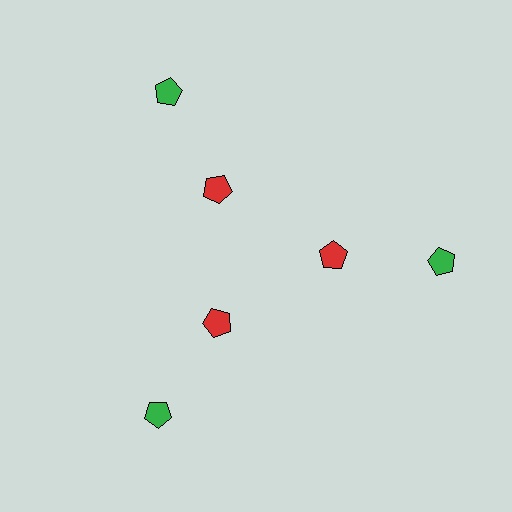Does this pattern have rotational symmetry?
Yes, this pattern has 3-fold rotational symmetry. It looks the same after rotating 120 degrees around the center.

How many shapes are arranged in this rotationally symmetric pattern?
There are 6 shapes, arranged in 3 groups of 2.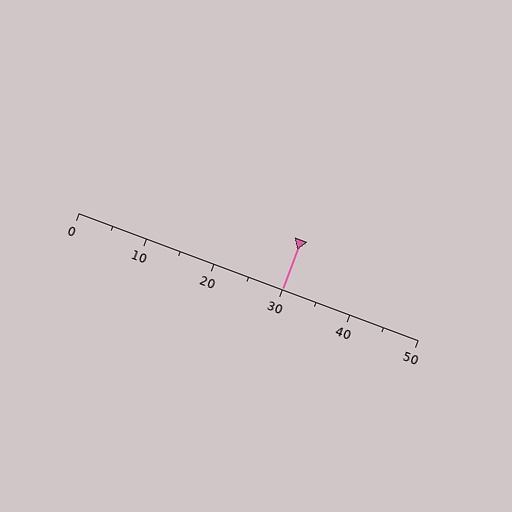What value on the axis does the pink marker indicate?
The marker indicates approximately 30.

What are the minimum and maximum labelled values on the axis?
The axis runs from 0 to 50.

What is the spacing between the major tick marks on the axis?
The major ticks are spaced 10 apart.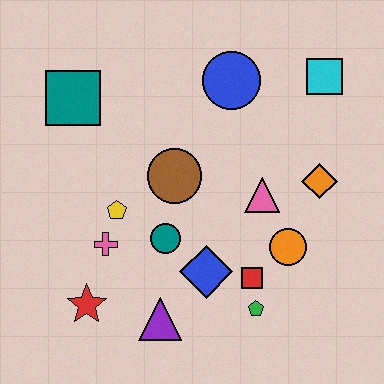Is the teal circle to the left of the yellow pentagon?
No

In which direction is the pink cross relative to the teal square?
The pink cross is below the teal square.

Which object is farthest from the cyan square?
The red star is farthest from the cyan square.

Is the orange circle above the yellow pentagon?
No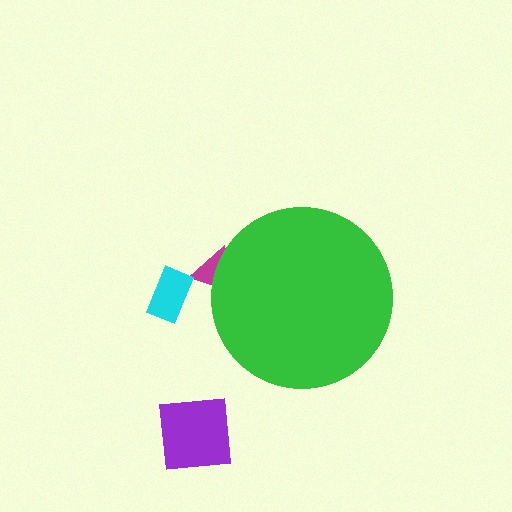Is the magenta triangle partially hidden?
Yes, the magenta triangle is partially hidden behind the green circle.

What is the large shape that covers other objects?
A green circle.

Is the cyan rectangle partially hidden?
No, the cyan rectangle is fully visible.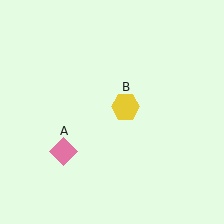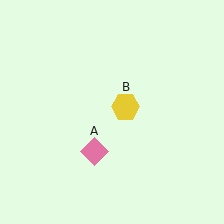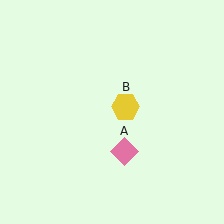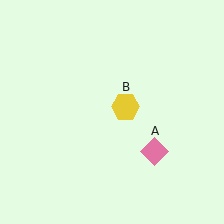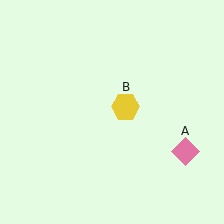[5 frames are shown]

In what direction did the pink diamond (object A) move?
The pink diamond (object A) moved right.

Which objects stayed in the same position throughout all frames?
Yellow hexagon (object B) remained stationary.